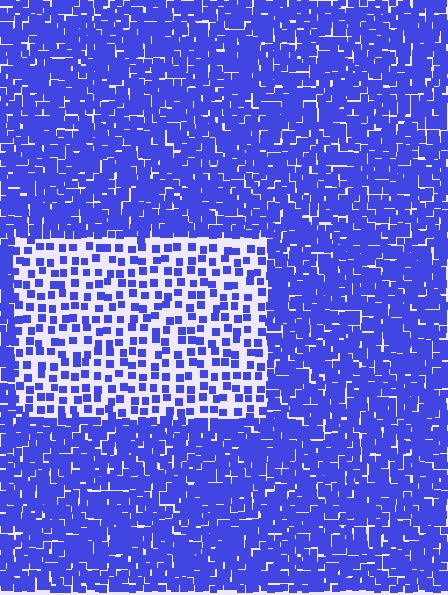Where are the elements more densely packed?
The elements are more densely packed outside the rectangle boundary.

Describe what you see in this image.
The image contains small blue elements arranged at two different densities. A rectangle-shaped region is visible where the elements are less densely packed than the surrounding area.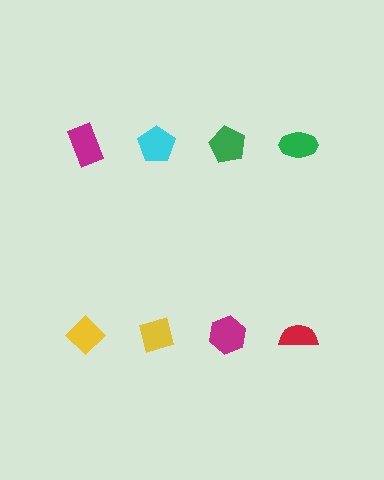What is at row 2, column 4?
A red semicircle.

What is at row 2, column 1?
A yellow diamond.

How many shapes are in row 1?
4 shapes.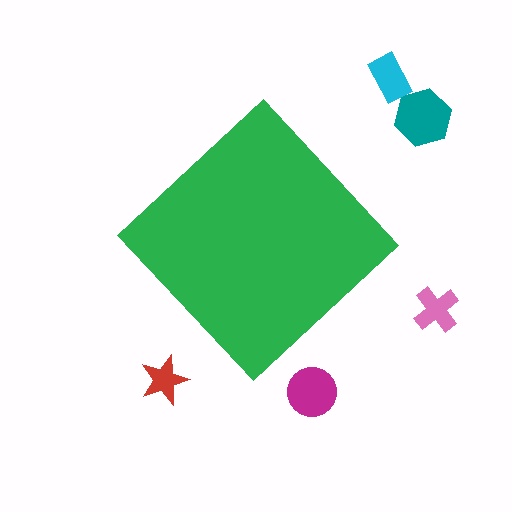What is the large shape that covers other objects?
A green diamond.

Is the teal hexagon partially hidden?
No, the teal hexagon is fully visible.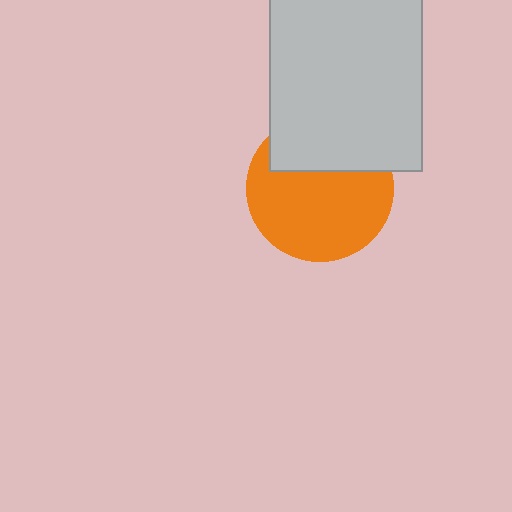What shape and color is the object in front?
The object in front is a light gray rectangle.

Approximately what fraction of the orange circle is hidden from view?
Roughly 33% of the orange circle is hidden behind the light gray rectangle.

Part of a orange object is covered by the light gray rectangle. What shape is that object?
It is a circle.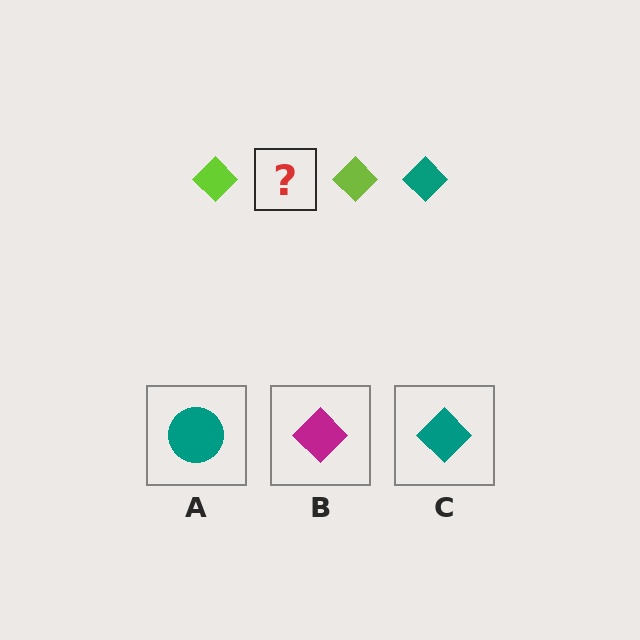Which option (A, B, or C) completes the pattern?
C.